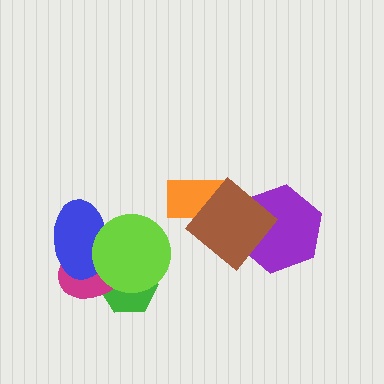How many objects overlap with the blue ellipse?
2 objects overlap with the blue ellipse.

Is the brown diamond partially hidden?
No, no other shape covers it.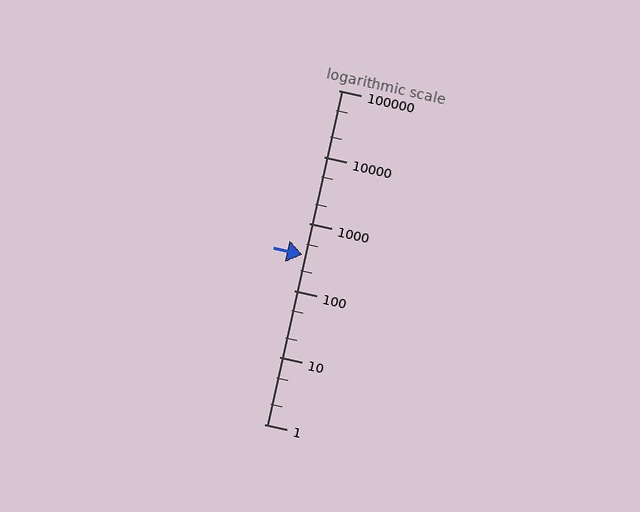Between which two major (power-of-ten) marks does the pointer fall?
The pointer is between 100 and 1000.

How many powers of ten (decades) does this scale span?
The scale spans 5 decades, from 1 to 100000.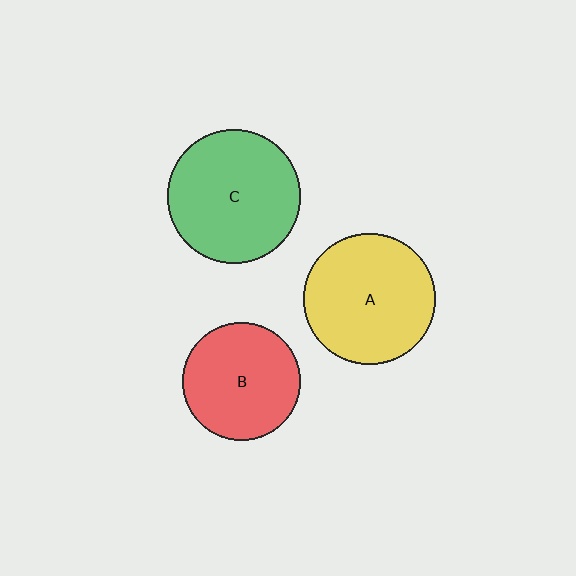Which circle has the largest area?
Circle C (green).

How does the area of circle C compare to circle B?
Approximately 1.3 times.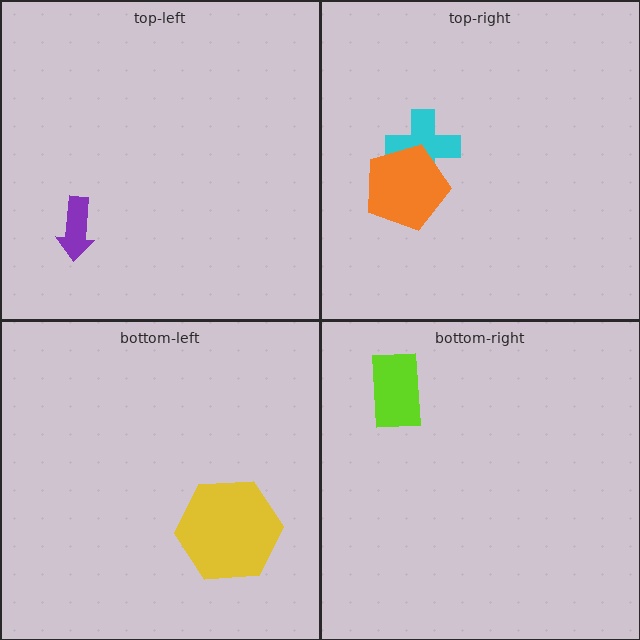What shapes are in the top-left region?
The purple arrow.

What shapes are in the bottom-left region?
The yellow hexagon.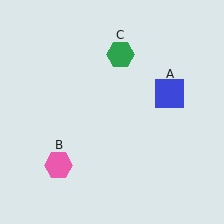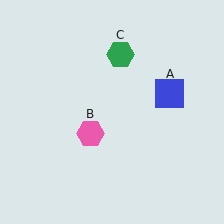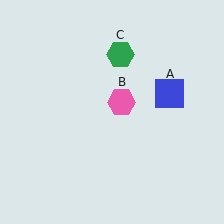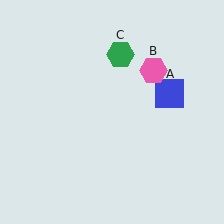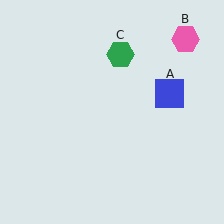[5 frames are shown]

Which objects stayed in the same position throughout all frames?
Blue square (object A) and green hexagon (object C) remained stationary.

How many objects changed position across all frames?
1 object changed position: pink hexagon (object B).